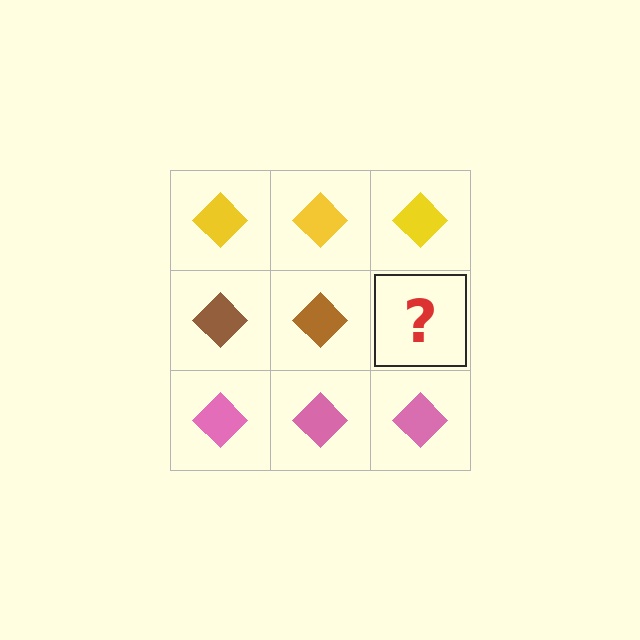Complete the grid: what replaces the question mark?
The question mark should be replaced with a brown diamond.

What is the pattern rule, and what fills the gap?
The rule is that each row has a consistent color. The gap should be filled with a brown diamond.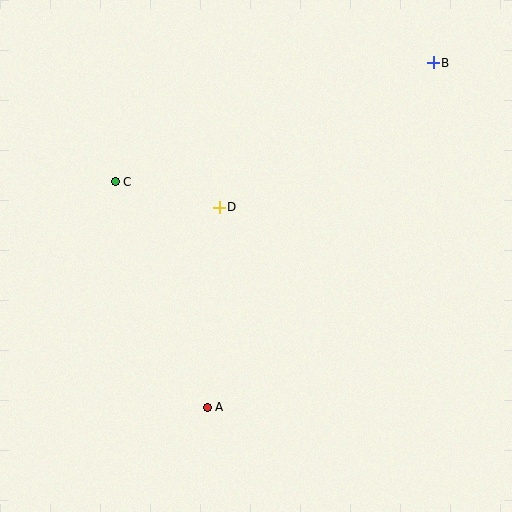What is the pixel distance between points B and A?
The distance between B and A is 412 pixels.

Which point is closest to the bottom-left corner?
Point A is closest to the bottom-left corner.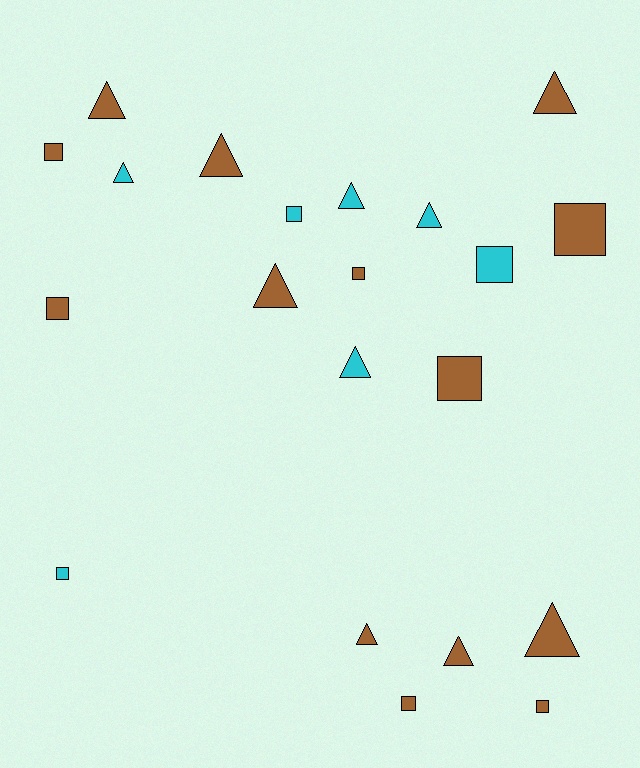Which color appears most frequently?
Brown, with 14 objects.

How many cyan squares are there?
There are 3 cyan squares.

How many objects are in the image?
There are 21 objects.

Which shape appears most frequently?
Triangle, with 11 objects.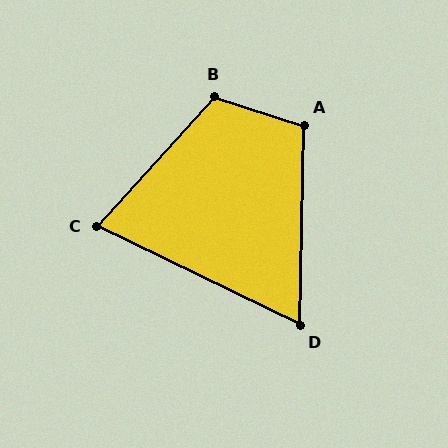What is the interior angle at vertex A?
Approximately 106 degrees (obtuse).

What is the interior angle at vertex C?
Approximately 74 degrees (acute).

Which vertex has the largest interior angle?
B, at approximately 115 degrees.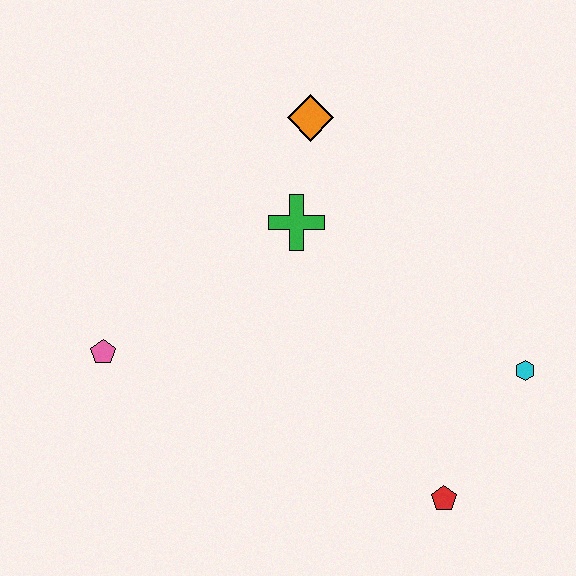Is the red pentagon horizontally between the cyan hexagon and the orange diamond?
Yes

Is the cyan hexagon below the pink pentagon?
Yes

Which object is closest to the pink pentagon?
The green cross is closest to the pink pentagon.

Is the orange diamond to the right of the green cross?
Yes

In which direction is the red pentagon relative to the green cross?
The red pentagon is below the green cross.